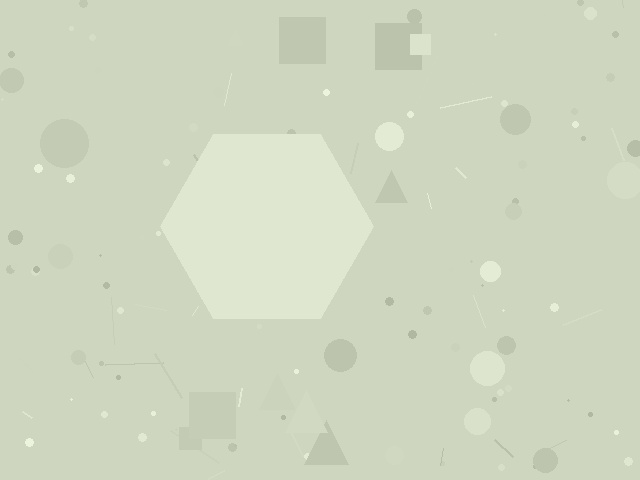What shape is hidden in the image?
A hexagon is hidden in the image.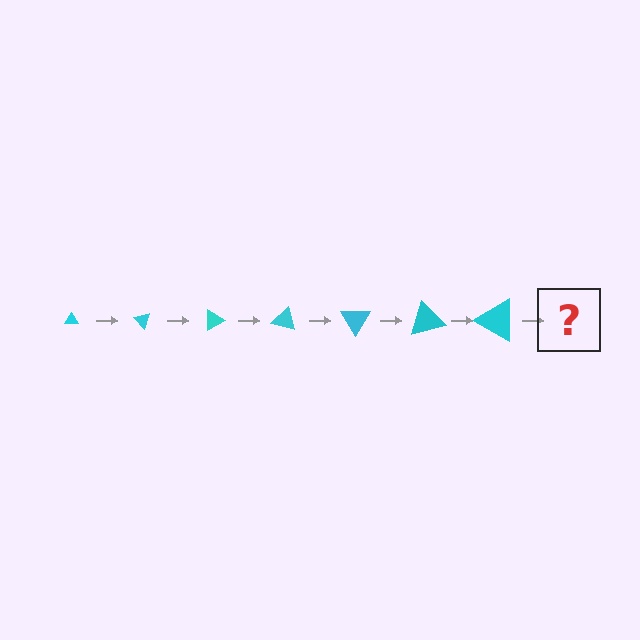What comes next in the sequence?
The next element should be a triangle, larger than the previous one and rotated 315 degrees from the start.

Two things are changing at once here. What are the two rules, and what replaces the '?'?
The two rules are that the triangle grows larger each step and it rotates 45 degrees each step. The '?' should be a triangle, larger than the previous one and rotated 315 degrees from the start.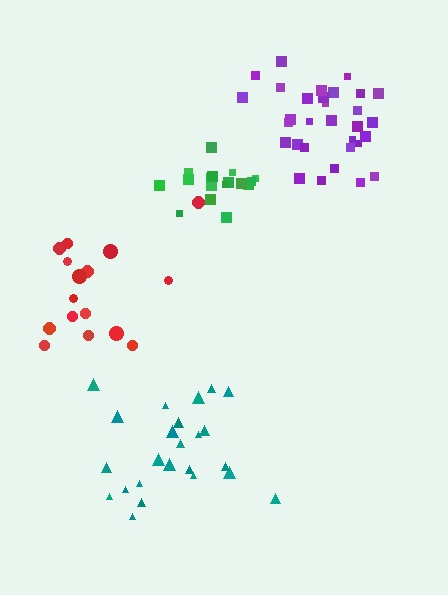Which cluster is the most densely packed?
Green.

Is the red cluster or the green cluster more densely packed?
Green.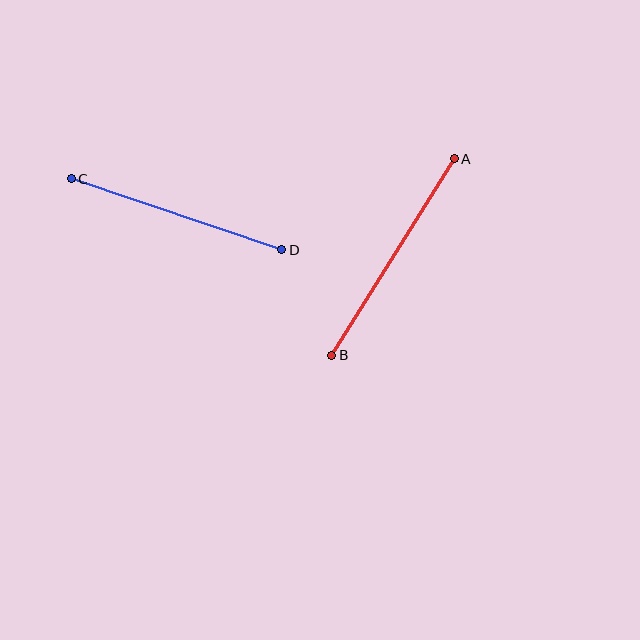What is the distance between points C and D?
The distance is approximately 222 pixels.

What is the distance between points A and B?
The distance is approximately 232 pixels.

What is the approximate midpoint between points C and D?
The midpoint is at approximately (176, 214) pixels.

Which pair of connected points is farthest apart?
Points A and B are farthest apart.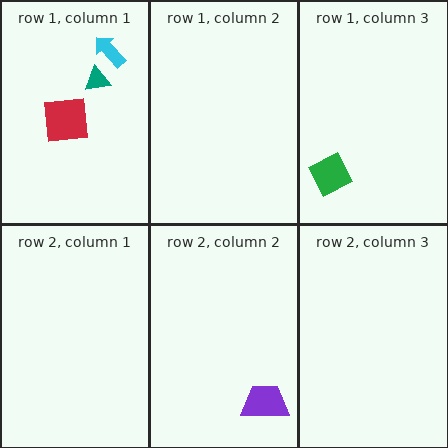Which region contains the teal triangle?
The row 1, column 1 region.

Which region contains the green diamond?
The row 1, column 3 region.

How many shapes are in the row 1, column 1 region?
3.